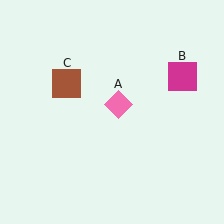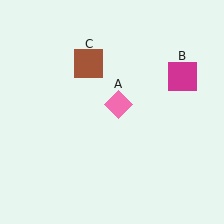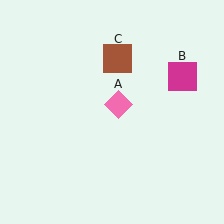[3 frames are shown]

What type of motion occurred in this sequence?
The brown square (object C) rotated clockwise around the center of the scene.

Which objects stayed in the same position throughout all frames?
Pink diamond (object A) and magenta square (object B) remained stationary.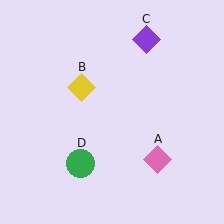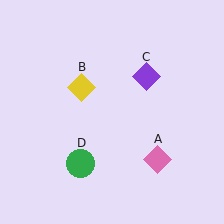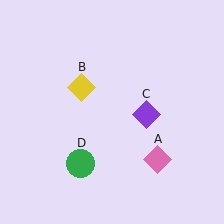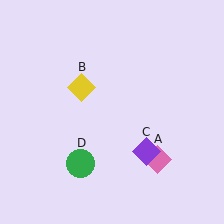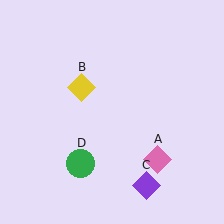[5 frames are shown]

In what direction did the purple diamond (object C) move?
The purple diamond (object C) moved down.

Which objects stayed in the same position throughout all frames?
Pink diamond (object A) and yellow diamond (object B) and green circle (object D) remained stationary.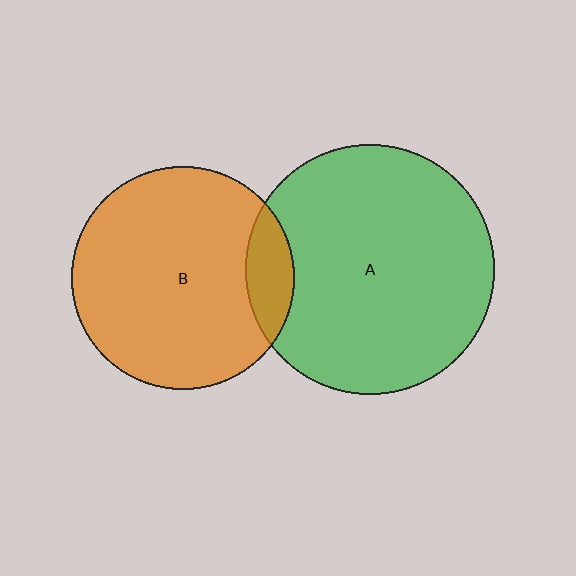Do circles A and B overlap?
Yes.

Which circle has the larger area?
Circle A (green).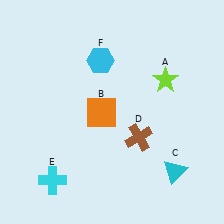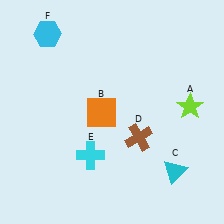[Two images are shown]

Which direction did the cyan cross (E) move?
The cyan cross (E) moved right.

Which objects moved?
The objects that moved are: the lime star (A), the cyan cross (E), the cyan hexagon (F).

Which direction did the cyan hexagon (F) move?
The cyan hexagon (F) moved left.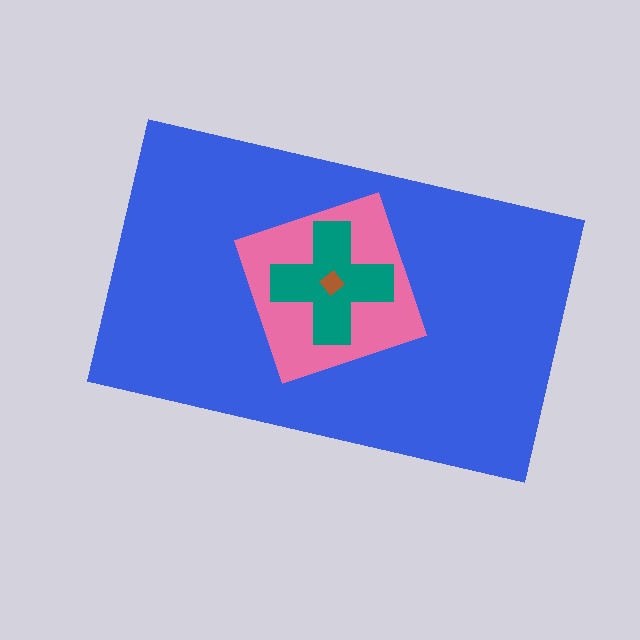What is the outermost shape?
The blue rectangle.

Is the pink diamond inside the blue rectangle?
Yes.